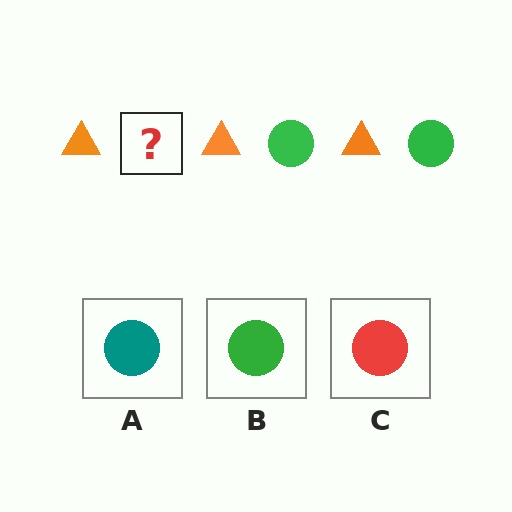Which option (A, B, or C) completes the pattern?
B.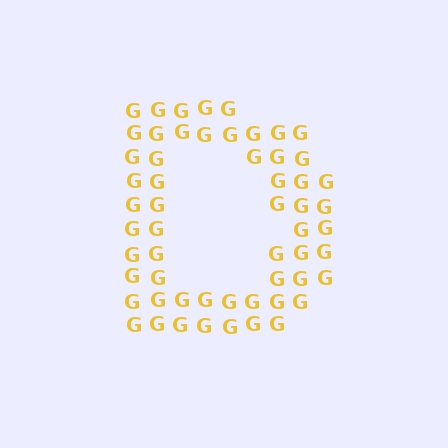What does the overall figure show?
The overall figure shows the letter D.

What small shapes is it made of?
It is made of small letter G's.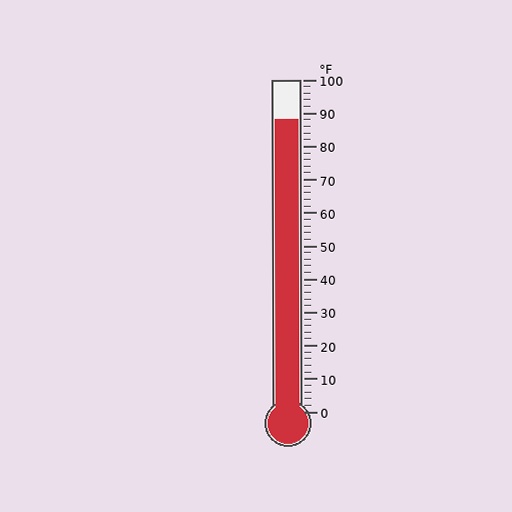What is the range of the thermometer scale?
The thermometer scale ranges from 0°F to 100°F.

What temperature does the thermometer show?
The thermometer shows approximately 88°F.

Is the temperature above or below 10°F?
The temperature is above 10°F.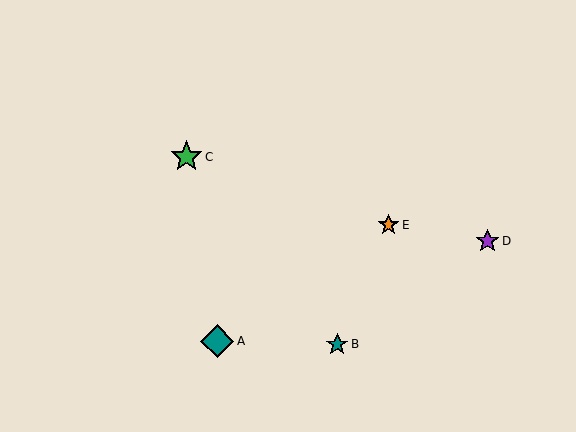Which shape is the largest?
The teal diamond (labeled A) is the largest.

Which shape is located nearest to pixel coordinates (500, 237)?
The purple star (labeled D) at (488, 241) is nearest to that location.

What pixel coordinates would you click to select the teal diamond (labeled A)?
Click at (217, 341) to select the teal diamond A.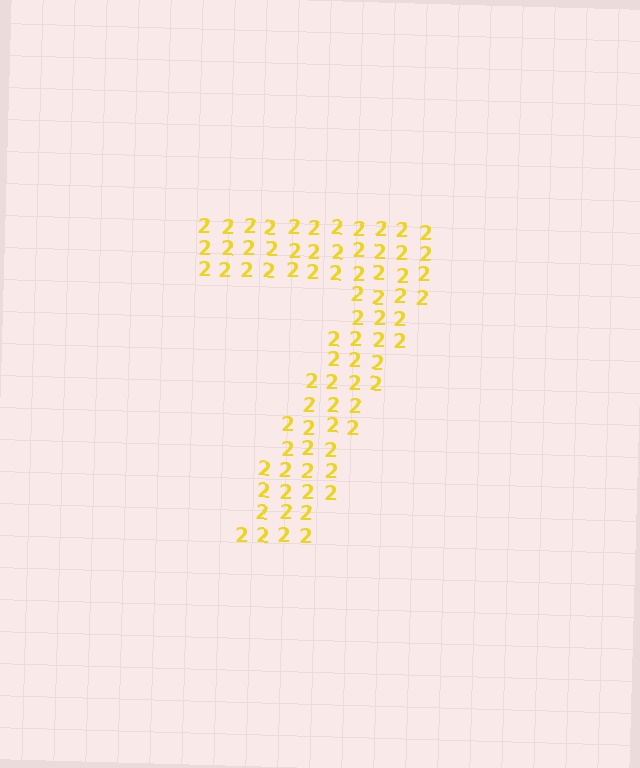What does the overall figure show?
The overall figure shows the digit 7.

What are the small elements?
The small elements are digit 2's.